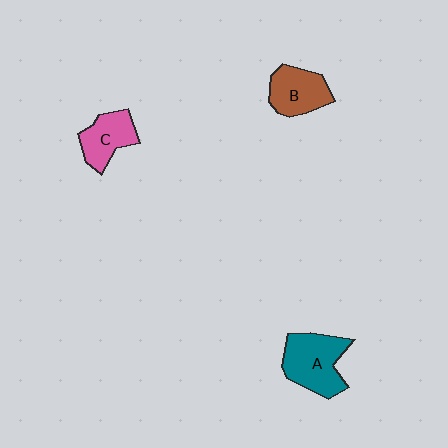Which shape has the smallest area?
Shape C (pink).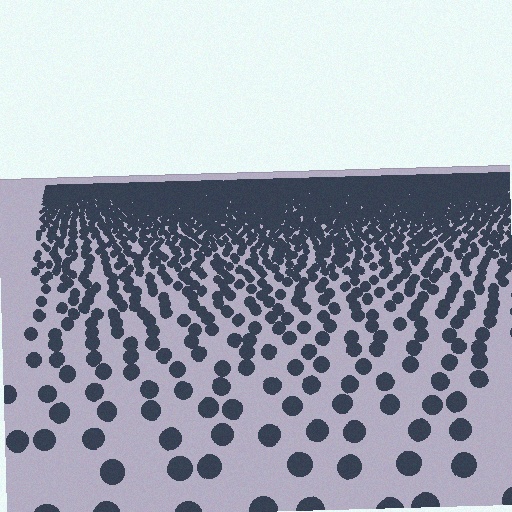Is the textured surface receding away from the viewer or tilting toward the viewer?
The surface is receding away from the viewer. Texture elements get smaller and denser toward the top.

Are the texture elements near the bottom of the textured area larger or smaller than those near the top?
Larger. Near the bottom, elements are closer to the viewer and appear at a bigger on-screen size.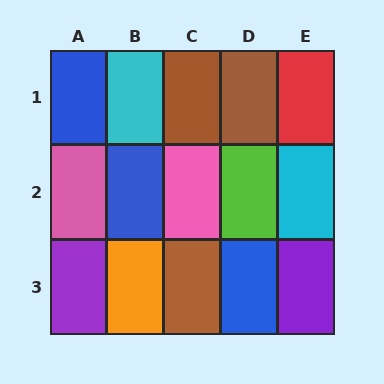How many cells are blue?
3 cells are blue.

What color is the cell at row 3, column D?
Blue.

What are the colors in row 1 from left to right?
Blue, cyan, brown, brown, red.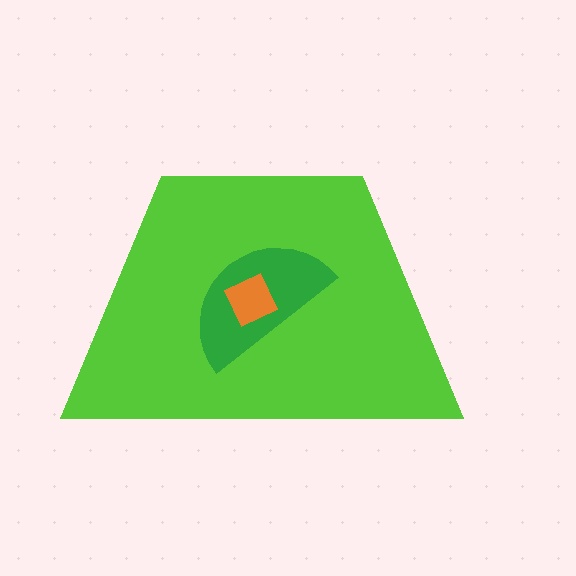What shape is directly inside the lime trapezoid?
The green semicircle.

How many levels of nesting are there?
3.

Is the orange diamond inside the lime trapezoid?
Yes.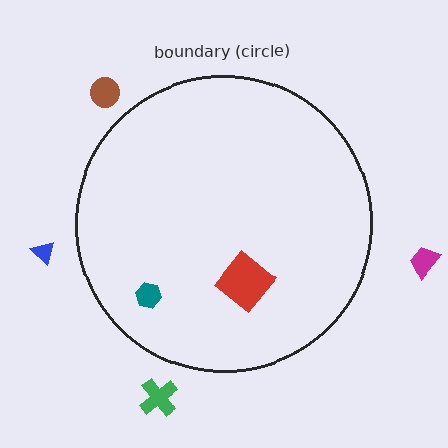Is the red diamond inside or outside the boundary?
Inside.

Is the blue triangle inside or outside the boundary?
Outside.